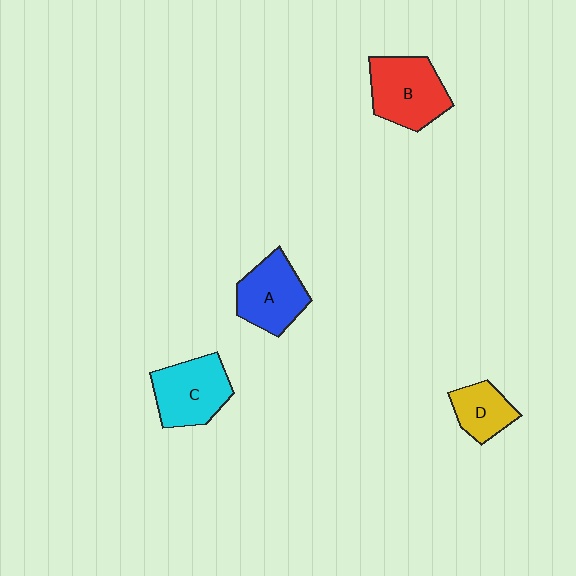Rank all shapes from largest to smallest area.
From largest to smallest: B (red), C (cyan), A (blue), D (yellow).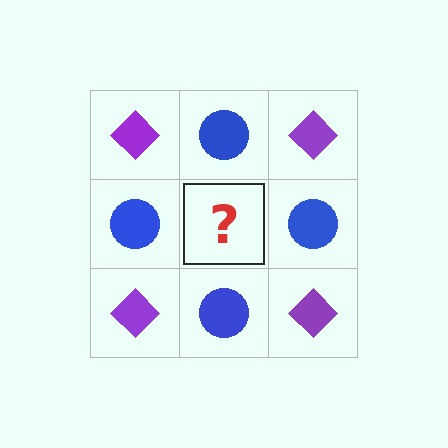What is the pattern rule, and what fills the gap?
The rule is that it alternates purple diamond and blue circle in a checkerboard pattern. The gap should be filled with a purple diamond.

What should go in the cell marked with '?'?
The missing cell should contain a purple diamond.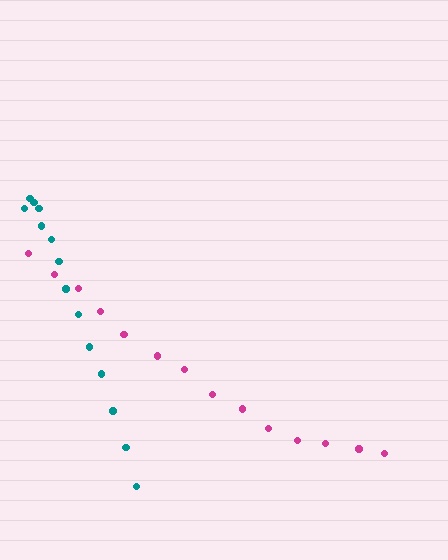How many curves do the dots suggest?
There are 2 distinct paths.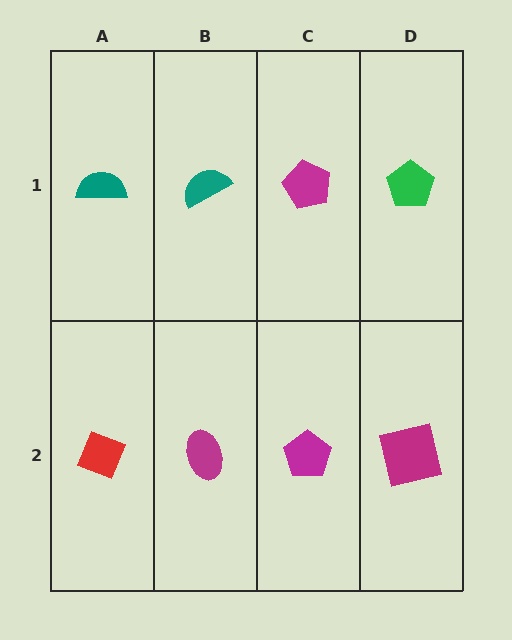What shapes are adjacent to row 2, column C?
A magenta pentagon (row 1, column C), a magenta ellipse (row 2, column B), a magenta square (row 2, column D).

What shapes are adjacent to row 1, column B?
A magenta ellipse (row 2, column B), a teal semicircle (row 1, column A), a magenta pentagon (row 1, column C).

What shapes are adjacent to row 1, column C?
A magenta pentagon (row 2, column C), a teal semicircle (row 1, column B), a green pentagon (row 1, column D).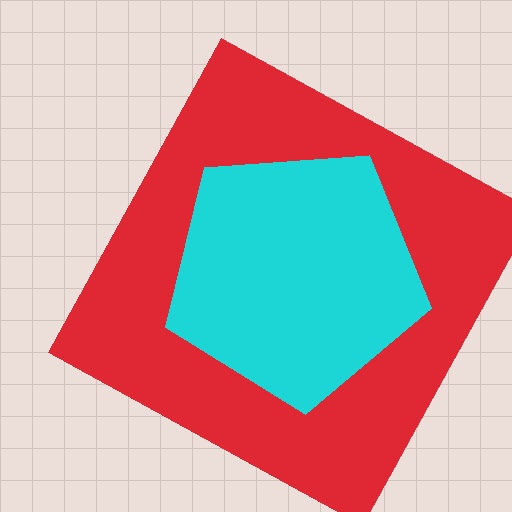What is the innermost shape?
The cyan pentagon.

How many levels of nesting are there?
2.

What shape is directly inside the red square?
The cyan pentagon.